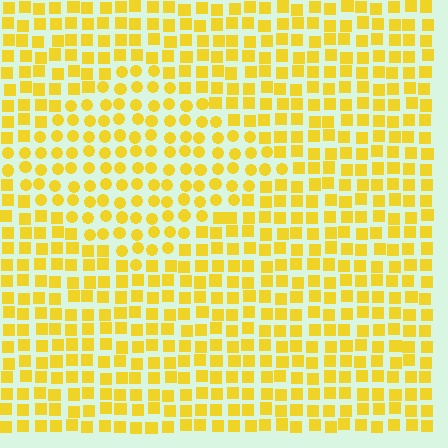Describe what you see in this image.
The image is filled with small yellow elements arranged in a uniform grid. A diamond-shaped region contains circles, while the surrounding area contains squares. The boundary is defined purely by the change in element shape.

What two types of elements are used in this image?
The image uses circles inside the diamond region and squares outside it.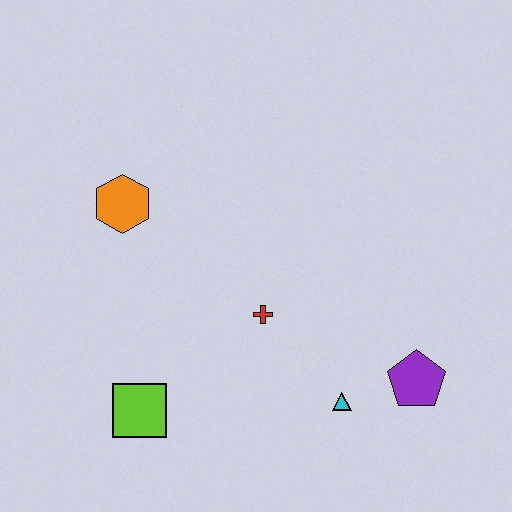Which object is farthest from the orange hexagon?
The purple pentagon is farthest from the orange hexagon.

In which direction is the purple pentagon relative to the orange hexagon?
The purple pentagon is to the right of the orange hexagon.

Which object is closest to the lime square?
The red cross is closest to the lime square.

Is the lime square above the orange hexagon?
No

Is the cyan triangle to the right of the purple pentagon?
No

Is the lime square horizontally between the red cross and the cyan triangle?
No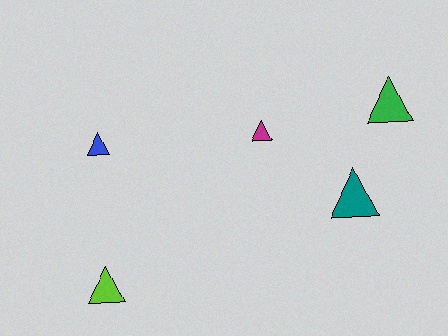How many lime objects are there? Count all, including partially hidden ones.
There is 1 lime object.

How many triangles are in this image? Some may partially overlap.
There are 5 triangles.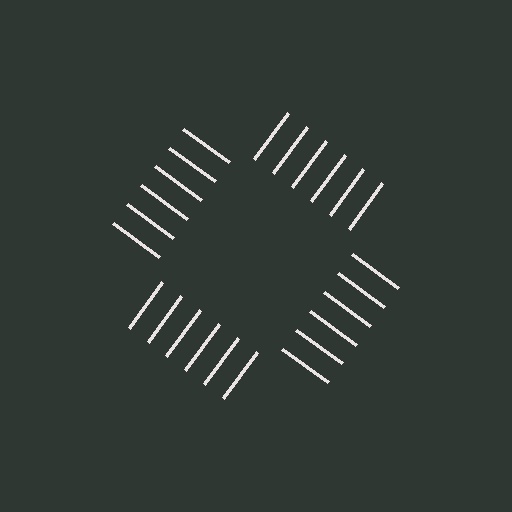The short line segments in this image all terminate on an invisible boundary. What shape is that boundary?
An illusory square — the line segments terminate on its edges but no continuous stroke is drawn.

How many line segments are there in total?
24 — 6 along each of the 4 edges.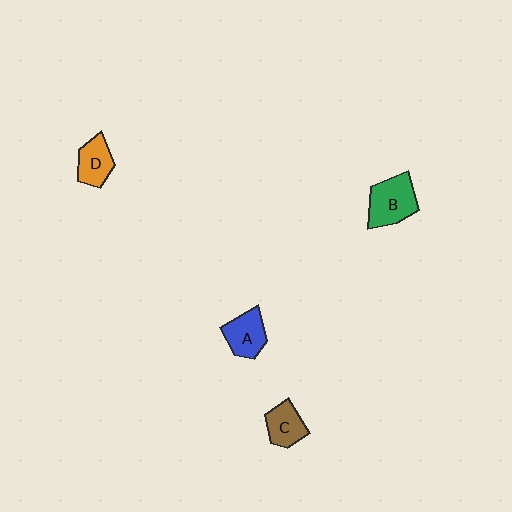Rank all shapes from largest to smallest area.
From largest to smallest: B (green), A (blue), D (orange), C (brown).